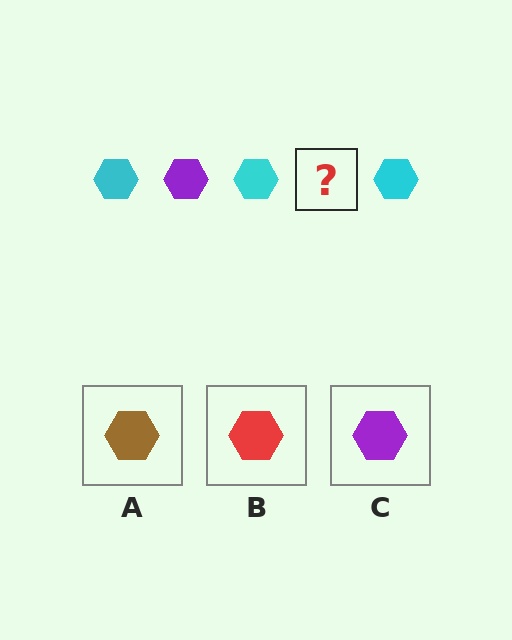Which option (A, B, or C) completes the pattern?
C.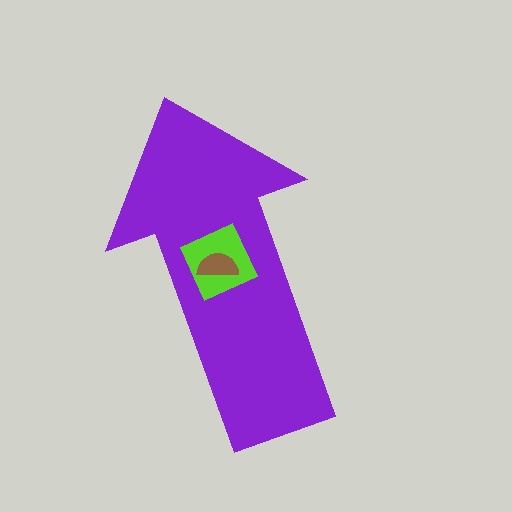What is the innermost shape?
The brown semicircle.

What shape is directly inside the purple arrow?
The lime square.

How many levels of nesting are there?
3.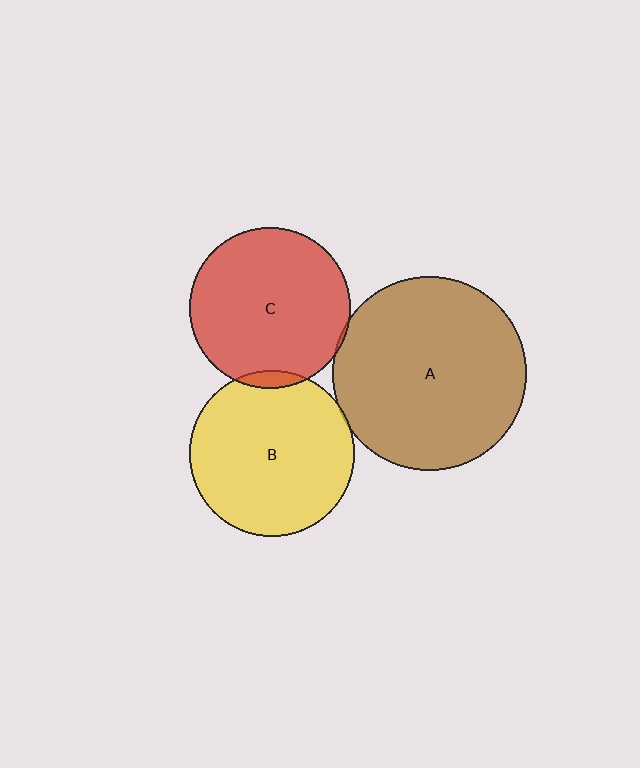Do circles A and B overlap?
Yes.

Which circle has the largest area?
Circle A (brown).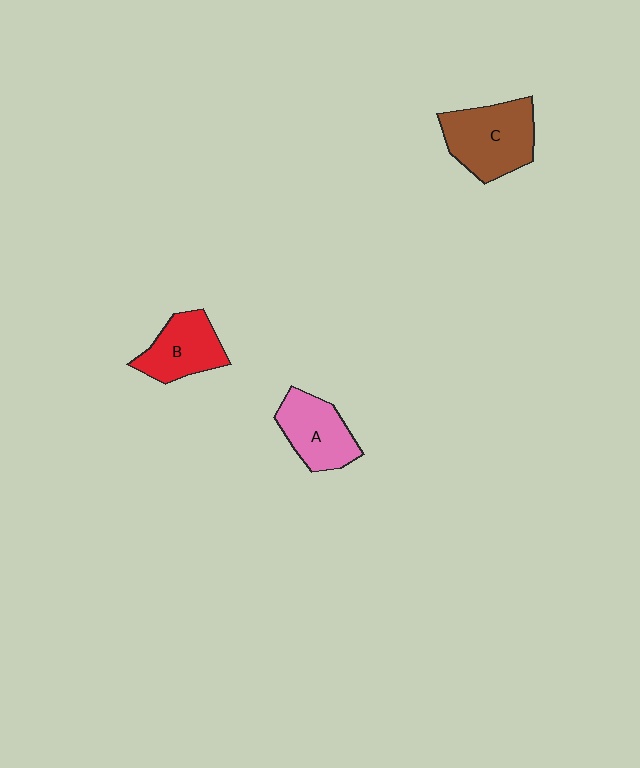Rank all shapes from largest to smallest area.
From largest to smallest: C (brown), A (pink), B (red).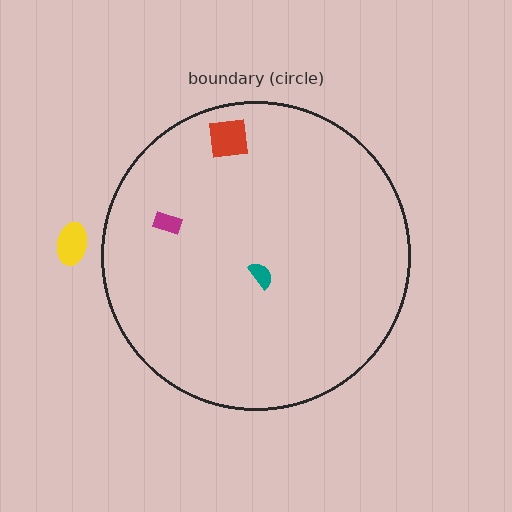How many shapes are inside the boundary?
3 inside, 1 outside.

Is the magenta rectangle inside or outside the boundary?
Inside.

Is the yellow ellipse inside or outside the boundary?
Outside.